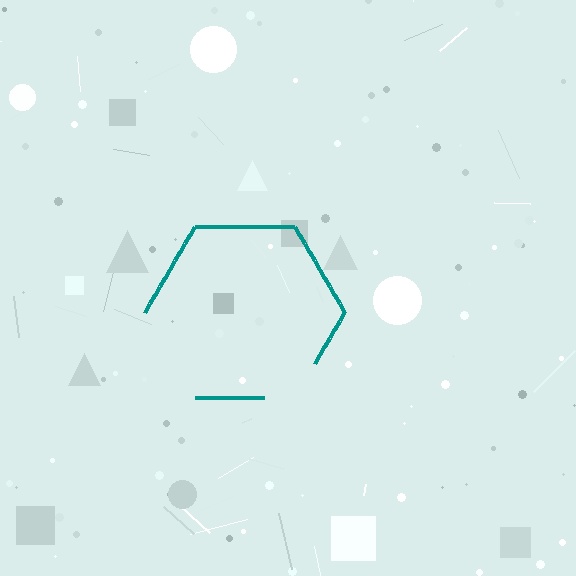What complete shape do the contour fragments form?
The contour fragments form a hexagon.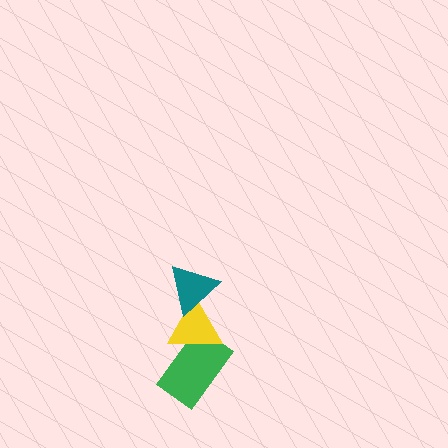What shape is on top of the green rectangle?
The yellow triangle is on top of the green rectangle.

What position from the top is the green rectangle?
The green rectangle is 3rd from the top.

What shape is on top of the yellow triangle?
The teal triangle is on top of the yellow triangle.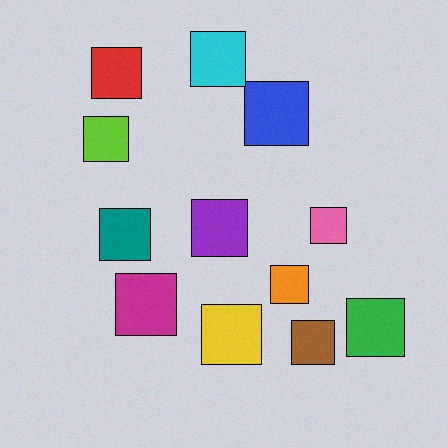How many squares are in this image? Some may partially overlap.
There are 12 squares.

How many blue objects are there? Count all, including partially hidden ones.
There is 1 blue object.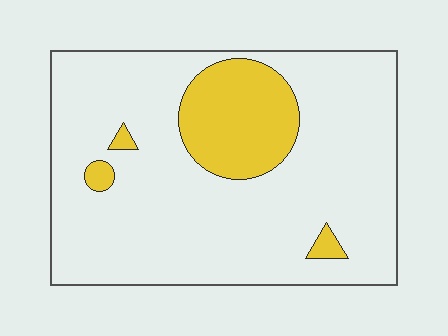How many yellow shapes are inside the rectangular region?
4.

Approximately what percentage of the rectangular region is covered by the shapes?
Approximately 15%.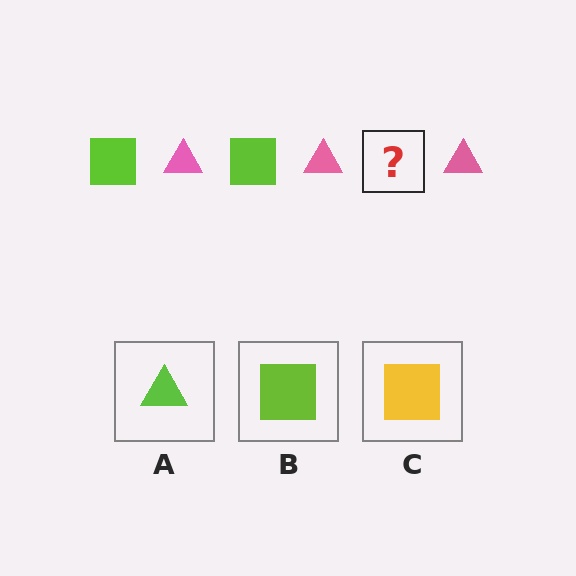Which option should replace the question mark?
Option B.